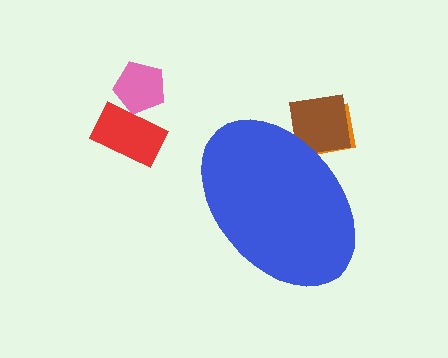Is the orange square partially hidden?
Yes, the orange square is partially hidden behind the blue ellipse.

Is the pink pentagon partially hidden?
No, the pink pentagon is fully visible.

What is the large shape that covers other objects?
A blue ellipse.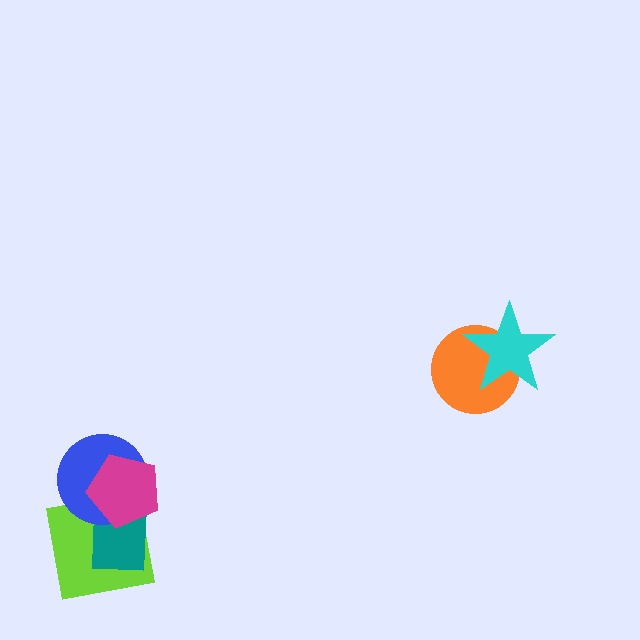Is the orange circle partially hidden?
Yes, it is partially covered by another shape.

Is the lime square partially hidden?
Yes, it is partially covered by another shape.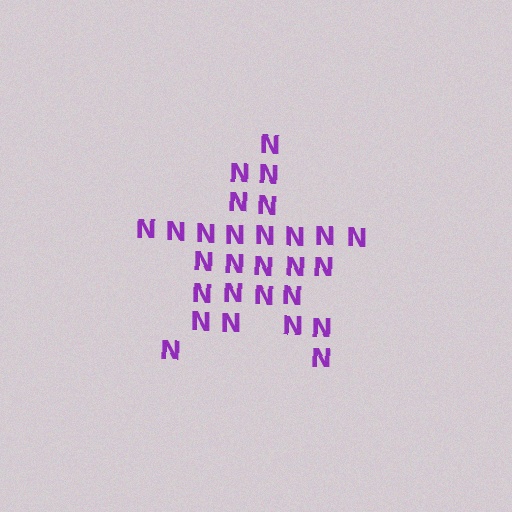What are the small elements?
The small elements are letter N's.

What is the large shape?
The large shape is a star.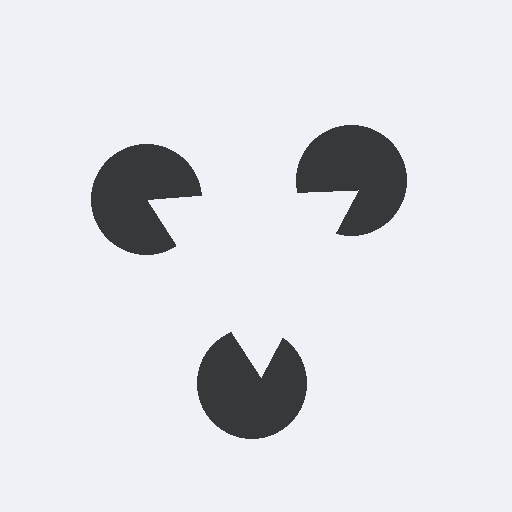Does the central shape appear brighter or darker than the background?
It typically appears slightly brighter than the background, even though no actual brightness change is drawn.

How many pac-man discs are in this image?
There are 3 — one at each vertex of the illusory triangle.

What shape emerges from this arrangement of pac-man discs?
An illusory triangle — its edges are inferred from the aligned wedge cuts in the pac-man discs, not physically drawn.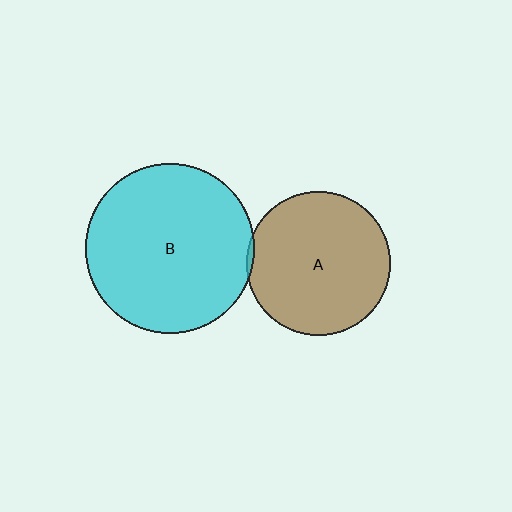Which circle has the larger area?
Circle B (cyan).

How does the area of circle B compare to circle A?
Approximately 1.4 times.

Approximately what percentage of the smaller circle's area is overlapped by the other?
Approximately 5%.